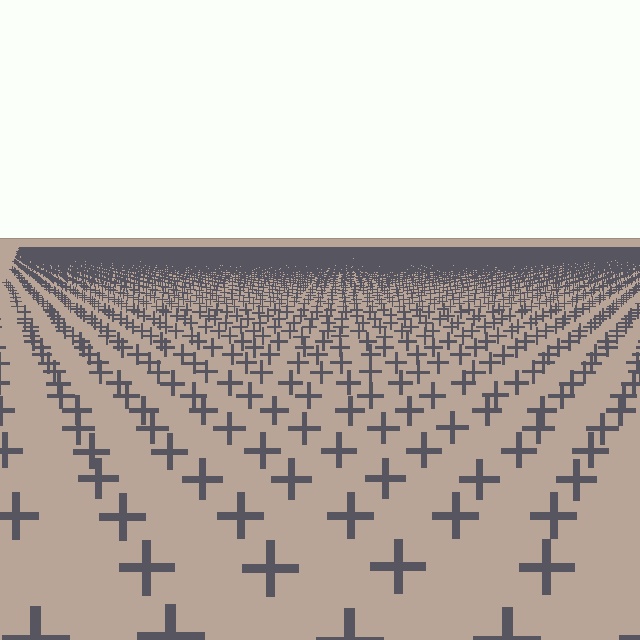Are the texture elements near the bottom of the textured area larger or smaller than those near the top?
Larger. Near the bottom, elements are closer to the viewer and appear at a bigger on-screen size.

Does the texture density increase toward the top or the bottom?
Density increases toward the top.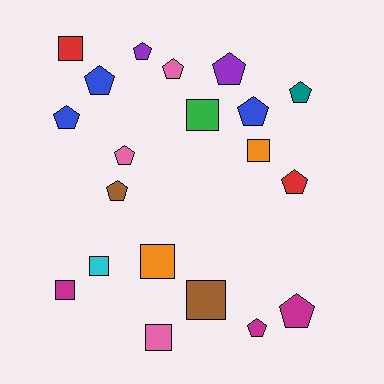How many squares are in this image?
There are 8 squares.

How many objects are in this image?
There are 20 objects.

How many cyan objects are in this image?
There is 1 cyan object.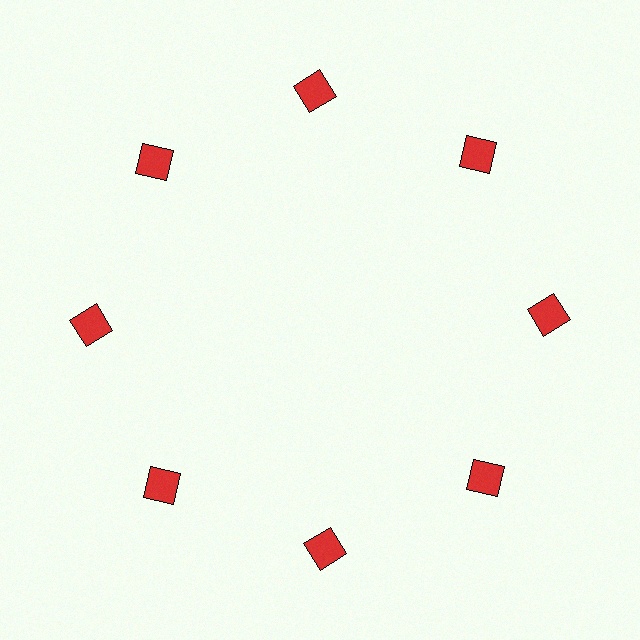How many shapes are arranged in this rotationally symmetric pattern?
There are 8 shapes, arranged in 8 groups of 1.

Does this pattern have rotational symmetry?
Yes, this pattern has 8-fold rotational symmetry. It looks the same after rotating 45 degrees around the center.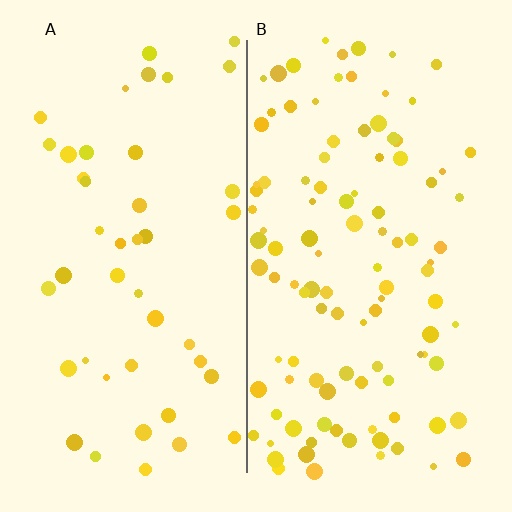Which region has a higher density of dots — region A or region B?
B (the right).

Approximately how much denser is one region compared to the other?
Approximately 2.4× — region B over region A.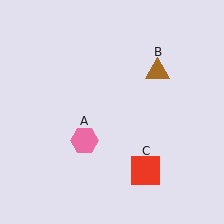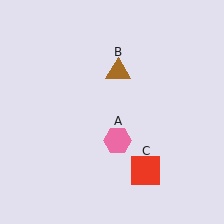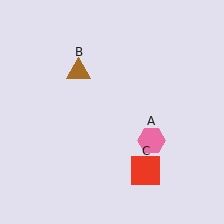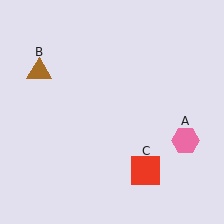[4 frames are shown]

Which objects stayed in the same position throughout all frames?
Red square (object C) remained stationary.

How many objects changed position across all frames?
2 objects changed position: pink hexagon (object A), brown triangle (object B).